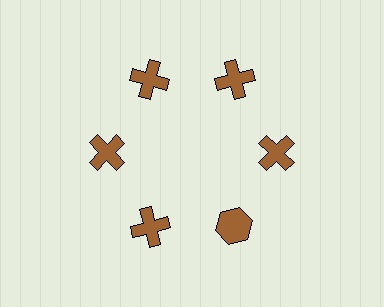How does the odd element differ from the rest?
It has a different shape: hexagon instead of cross.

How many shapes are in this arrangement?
There are 6 shapes arranged in a ring pattern.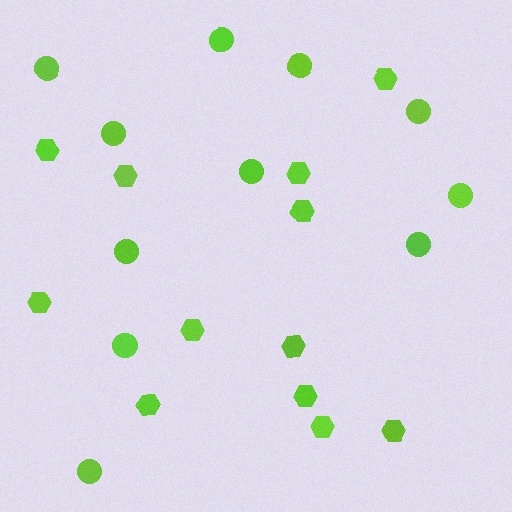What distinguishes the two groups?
There are 2 groups: one group of hexagons (12) and one group of circles (11).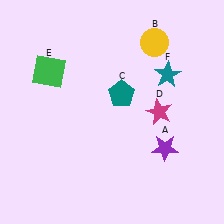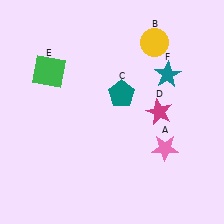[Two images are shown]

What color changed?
The star (A) changed from purple in Image 1 to pink in Image 2.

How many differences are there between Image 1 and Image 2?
There is 1 difference between the two images.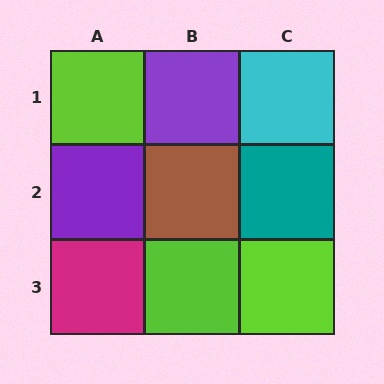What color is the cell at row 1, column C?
Cyan.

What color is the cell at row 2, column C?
Teal.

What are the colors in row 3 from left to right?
Magenta, lime, lime.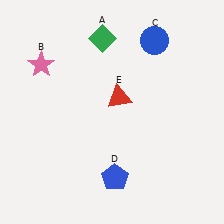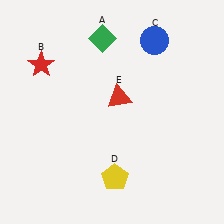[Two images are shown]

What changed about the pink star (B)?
In Image 1, B is pink. In Image 2, it changed to red.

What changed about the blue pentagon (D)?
In Image 1, D is blue. In Image 2, it changed to yellow.